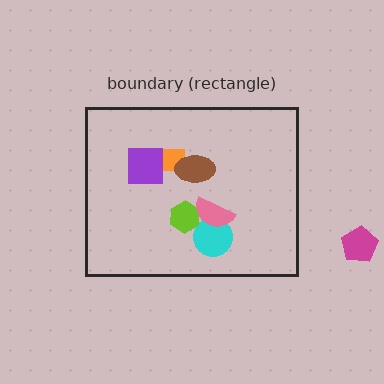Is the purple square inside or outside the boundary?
Inside.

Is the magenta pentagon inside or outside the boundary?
Outside.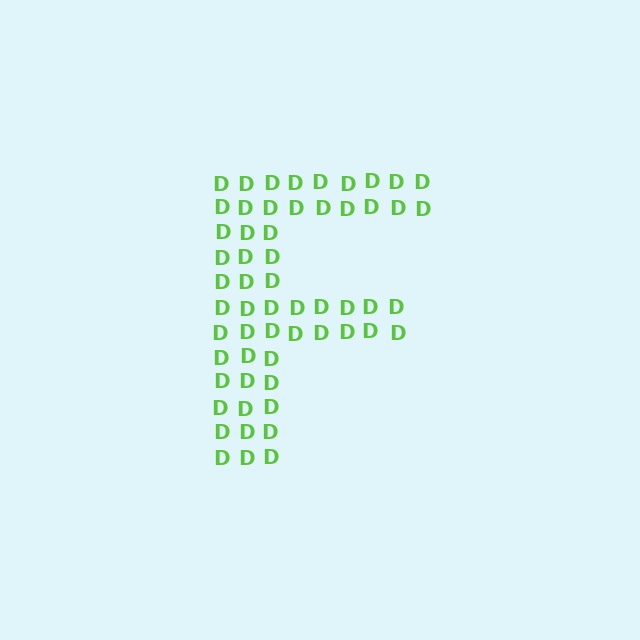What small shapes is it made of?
It is made of small letter D's.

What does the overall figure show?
The overall figure shows the letter F.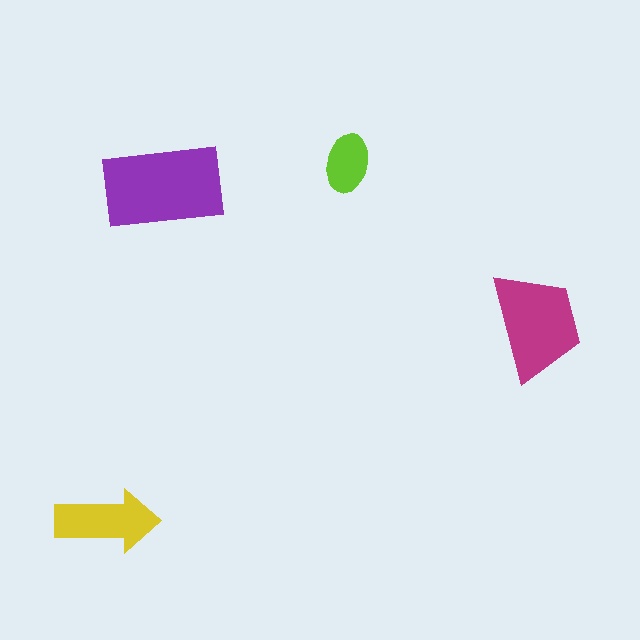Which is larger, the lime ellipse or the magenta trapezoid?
The magenta trapezoid.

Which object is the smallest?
The lime ellipse.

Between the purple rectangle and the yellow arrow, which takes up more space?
The purple rectangle.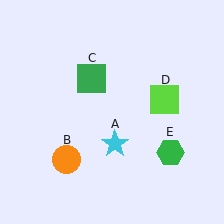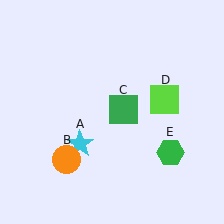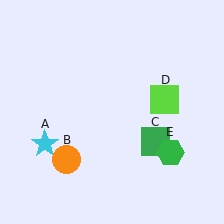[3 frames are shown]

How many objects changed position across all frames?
2 objects changed position: cyan star (object A), green square (object C).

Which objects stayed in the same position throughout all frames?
Orange circle (object B) and lime square (object D) and green hexagon (object E) remained stationary.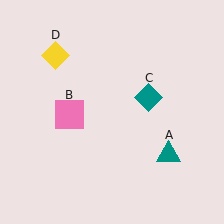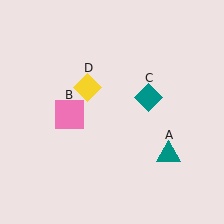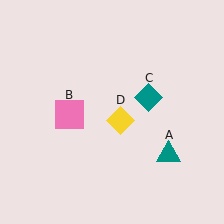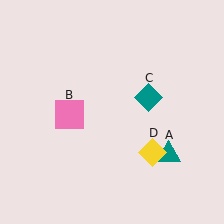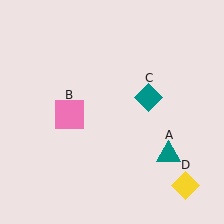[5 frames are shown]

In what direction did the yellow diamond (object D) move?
The yellow diamond (object D) moved down and to the right.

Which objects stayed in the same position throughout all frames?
Teal triangle (object A) and pink square (object B) and teal diamond (object C) remained stationary.